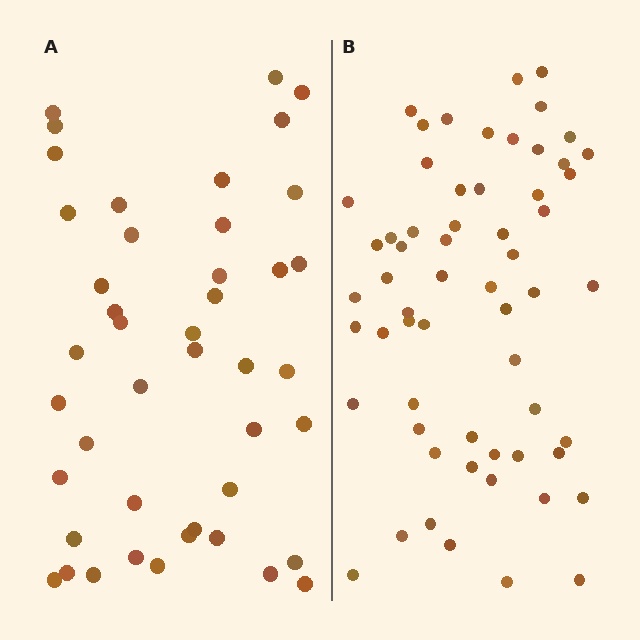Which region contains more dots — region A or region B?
Region B (the right region) has more dots.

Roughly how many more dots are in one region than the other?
Region B has approximately 15 more dots than region A.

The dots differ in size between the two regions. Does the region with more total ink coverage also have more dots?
No. Region A has more total ink coverage because its dots are larger, but region B actually contains more individual dots. Total area can be misleading — the number of items is what matters here.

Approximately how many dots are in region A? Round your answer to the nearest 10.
About 40 dots. (The exact count is 44, which rounds to 40.)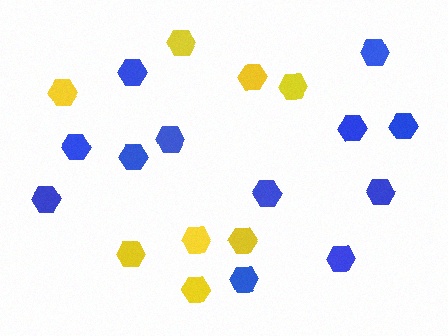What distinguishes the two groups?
There are 2 groups: one group of yellow hexagons (8) and one group of blue hexagons (12).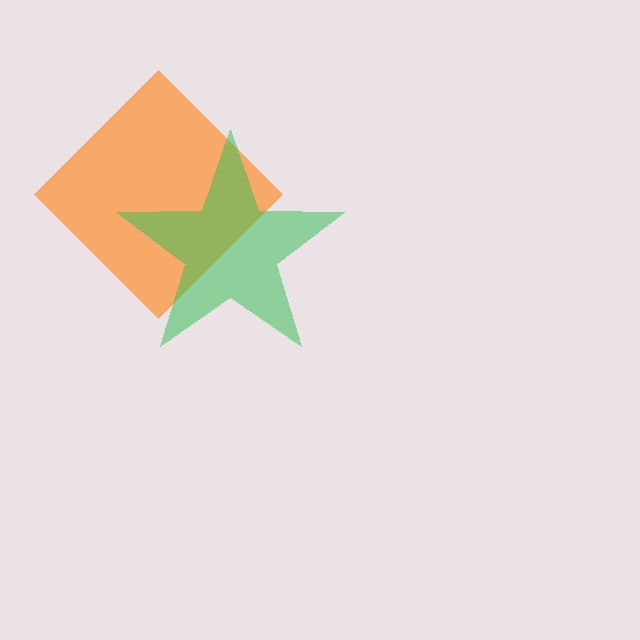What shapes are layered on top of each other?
The layered shapes are: an orange diamond, a green star.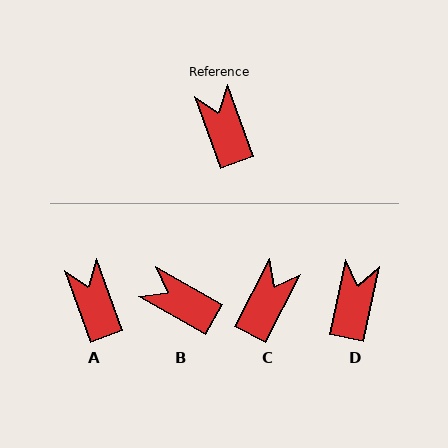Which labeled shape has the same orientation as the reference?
A.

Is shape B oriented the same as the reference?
No, it is off by about 40 degrees.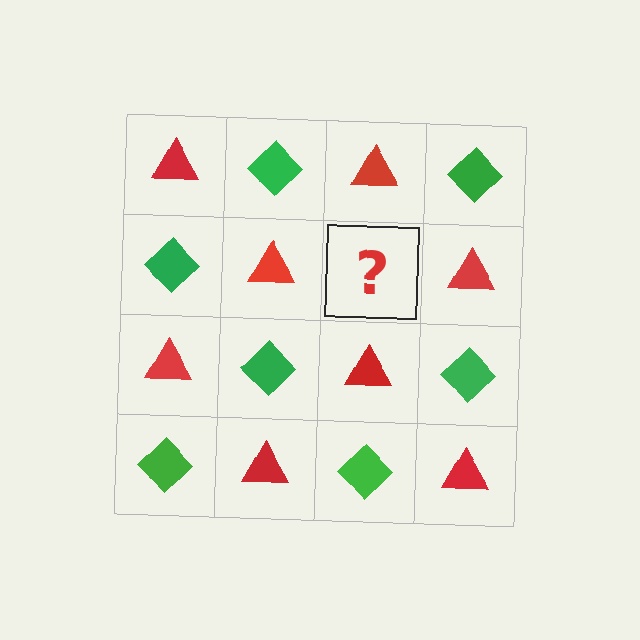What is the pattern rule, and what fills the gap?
The rule is that it alternates red triangle and green diamond in a checkerboard pattern. The gap should be filled with a green diamond.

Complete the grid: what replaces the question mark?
The question mark should be replaced with a green diamond.